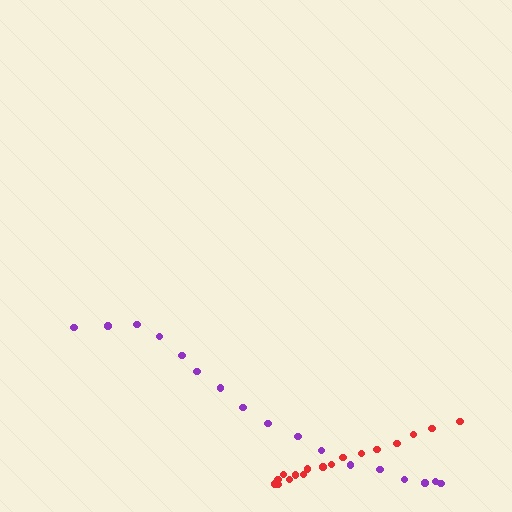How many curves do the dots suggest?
There are 2 distinct paths.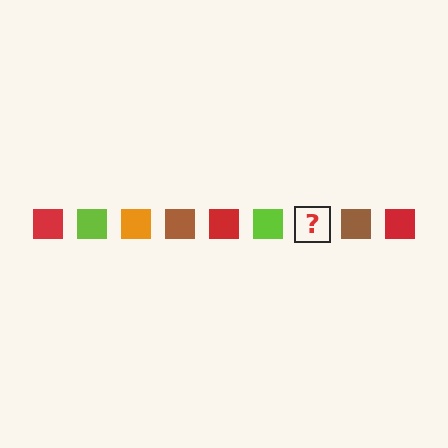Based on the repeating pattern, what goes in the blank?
The blank should be an orange square.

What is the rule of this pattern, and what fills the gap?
The rule is that the pattern cycles through red, lime, orange, brown squares. The gap should be filled with an orange square.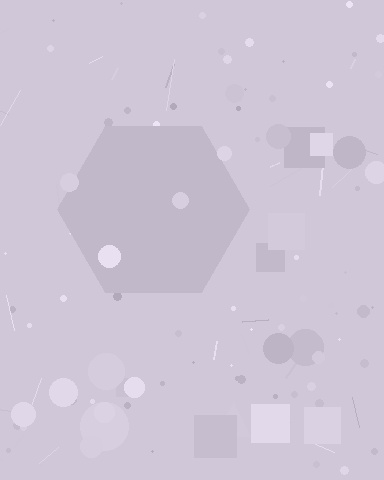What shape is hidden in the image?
A hexagon is hidden in the image.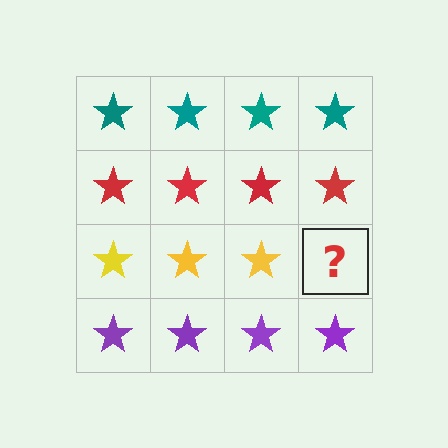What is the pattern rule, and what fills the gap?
The rule is that each row has a consistent color. The gap should be filled with a yellow star.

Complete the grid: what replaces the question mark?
The question mark should be replaced with a yellow star.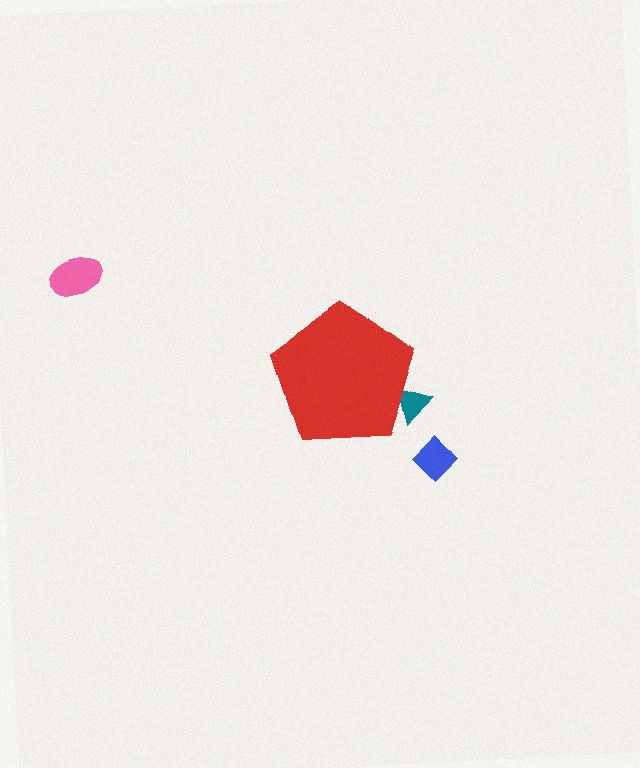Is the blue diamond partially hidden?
No, the blue diamond is fully visible.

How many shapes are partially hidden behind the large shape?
1 shape is partially hidden.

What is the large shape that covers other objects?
A red pentagon.